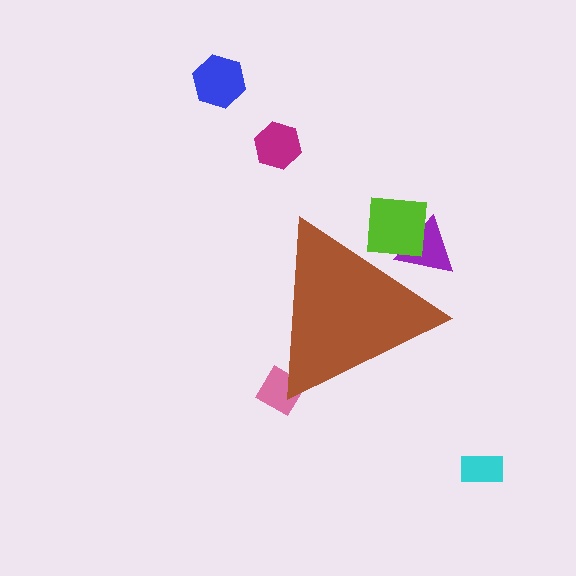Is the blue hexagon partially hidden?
No, the blue hexagon is fully visible.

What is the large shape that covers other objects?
A brown triangle.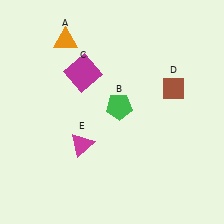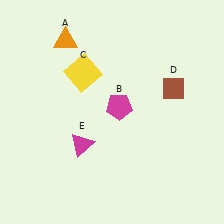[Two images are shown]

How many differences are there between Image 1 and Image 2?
There are 2 differences between the two images.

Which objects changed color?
B changed from green to magenta. C changed from magenta to yellow.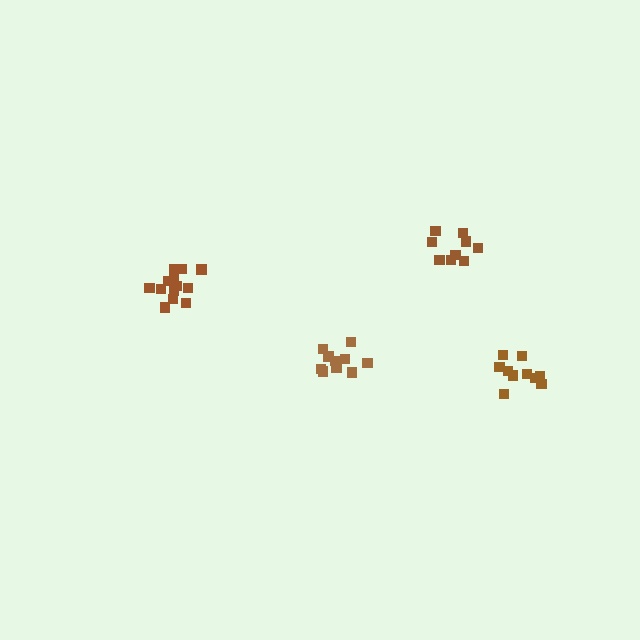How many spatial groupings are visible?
There are 4 spatial groupings.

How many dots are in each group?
Group 1: 10 dots, Group 2: 13 dots, Group 3: 9 dots, Group 4: 10 dots (42 total).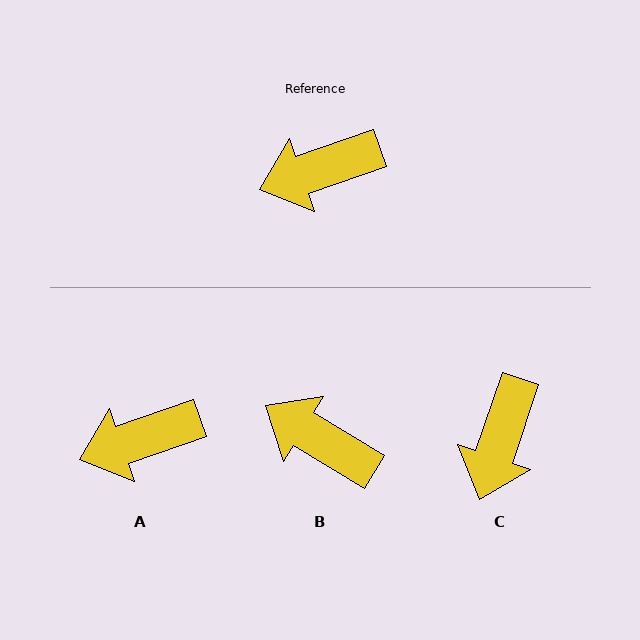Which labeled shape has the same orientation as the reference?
A.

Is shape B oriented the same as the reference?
No, it is off by about 50 degrees.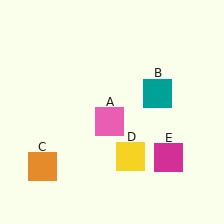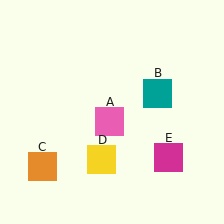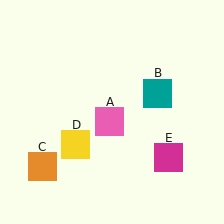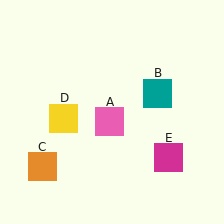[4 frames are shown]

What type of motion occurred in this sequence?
The yellow square (object D) rotated clockwise around the center of the scene.